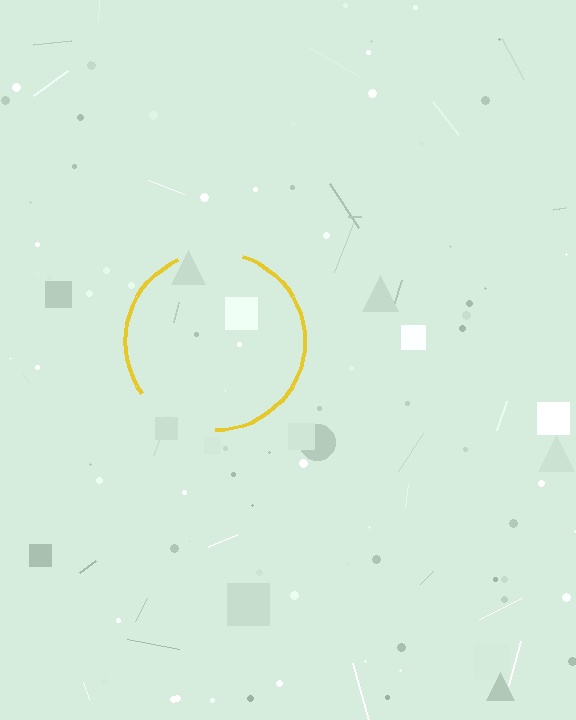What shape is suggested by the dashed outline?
The dashed outline suggests a circle.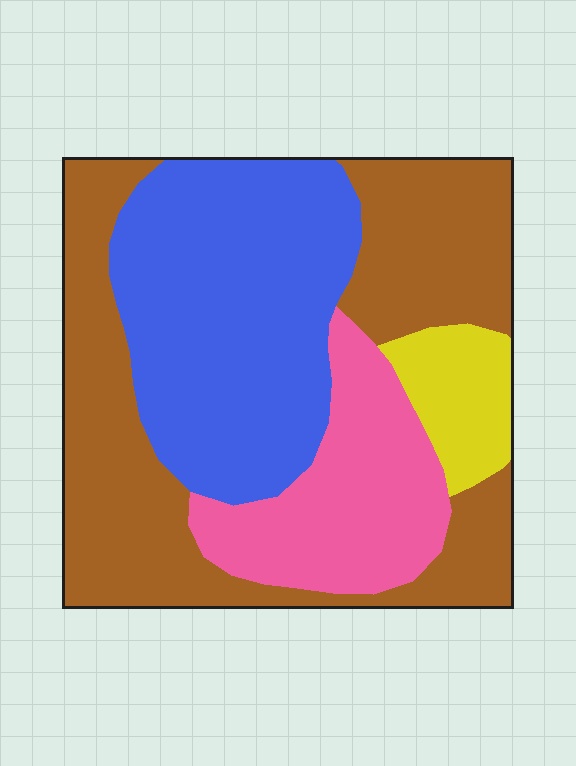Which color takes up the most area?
Brown, at roughly 40%.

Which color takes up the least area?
Yellow, at roughly 5%.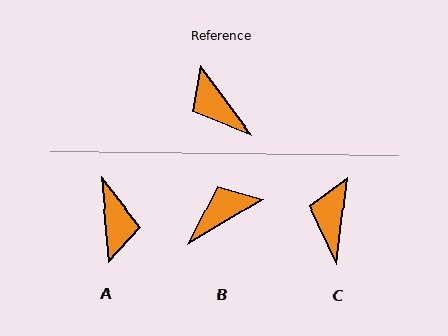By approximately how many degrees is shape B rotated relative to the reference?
Approximately 96 degrees clockwise.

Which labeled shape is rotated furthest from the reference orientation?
A, about 149 degrees away.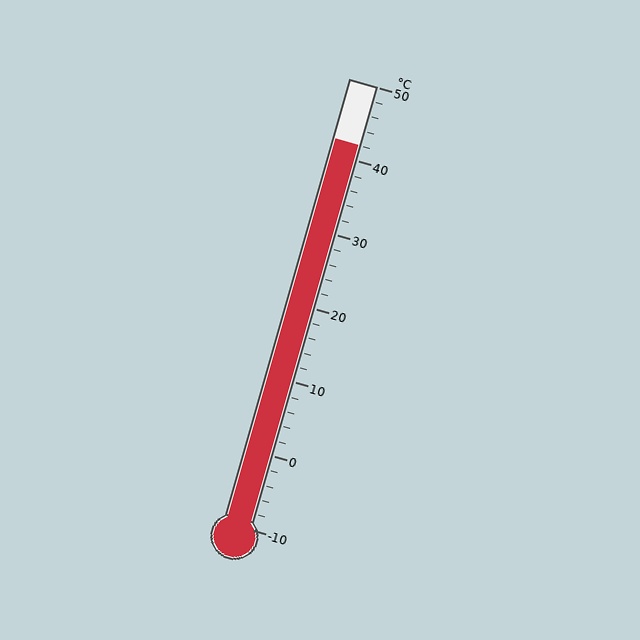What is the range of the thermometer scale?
The thermometer scale ranges from -10°C to 50°C.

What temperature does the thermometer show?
The thermometer shows approximately 42°C.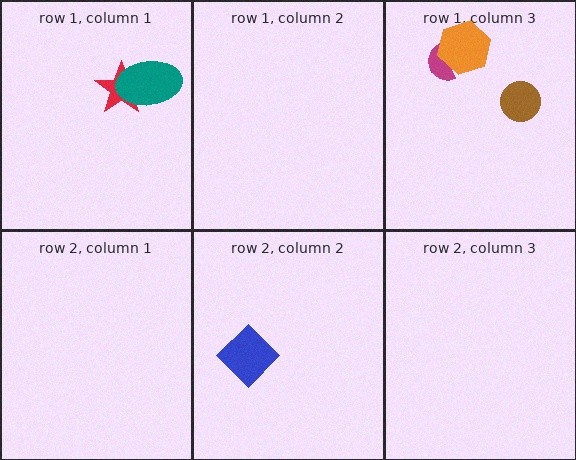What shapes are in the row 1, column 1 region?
The red star, the teal ellipse.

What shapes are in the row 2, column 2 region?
The blue diamond.